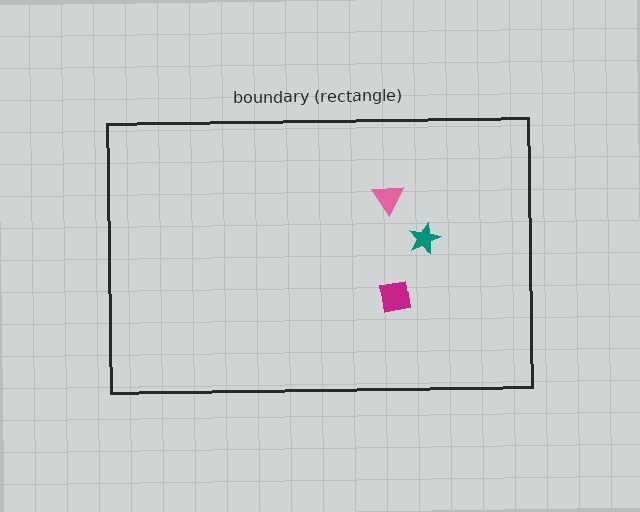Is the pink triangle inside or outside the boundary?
Inside.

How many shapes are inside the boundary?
3 inside, 0 outside.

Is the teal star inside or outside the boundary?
Inside.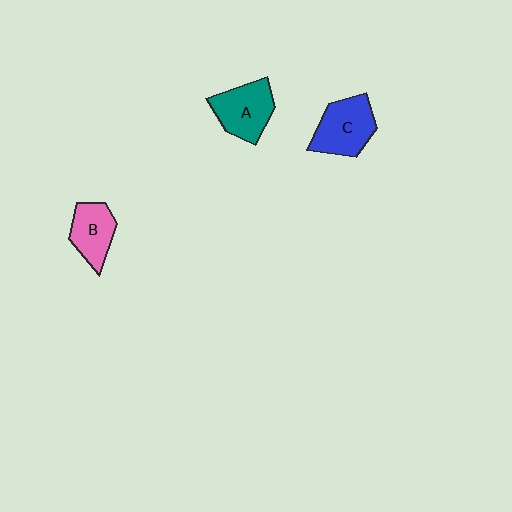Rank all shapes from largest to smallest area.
From largest to smallest: C (blue), A (teal), B (pink).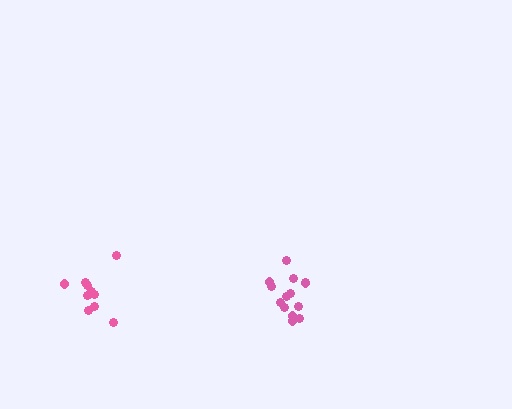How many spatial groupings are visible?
There are 2 spatial groupings.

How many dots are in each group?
Group 1: 10 dots, Group 2: 14 dots (24 total).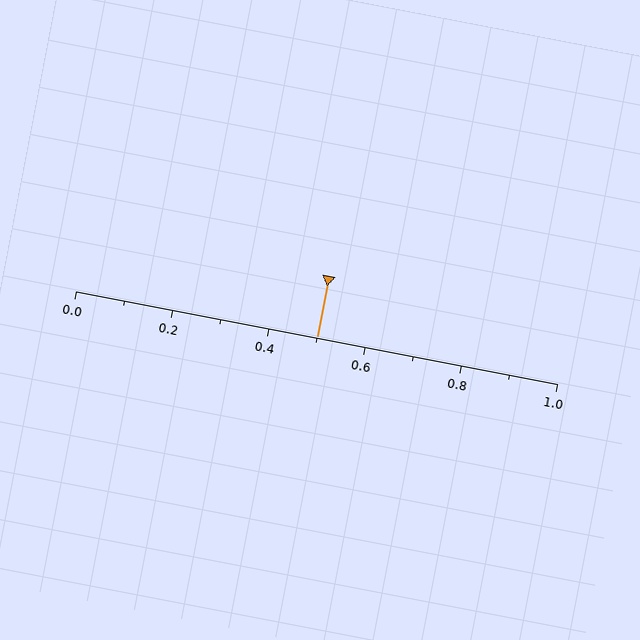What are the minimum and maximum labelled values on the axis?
The axis runs from 0.0 to 1.0.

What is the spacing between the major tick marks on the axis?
The major ticks are spaced 0.2 apart.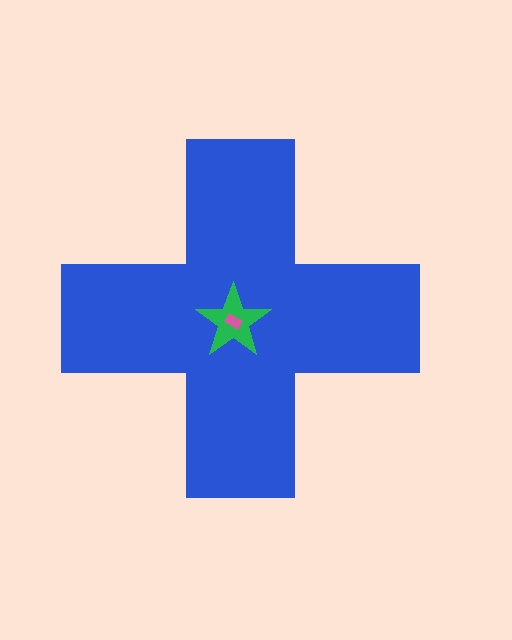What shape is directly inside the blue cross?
The green star.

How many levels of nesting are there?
3.